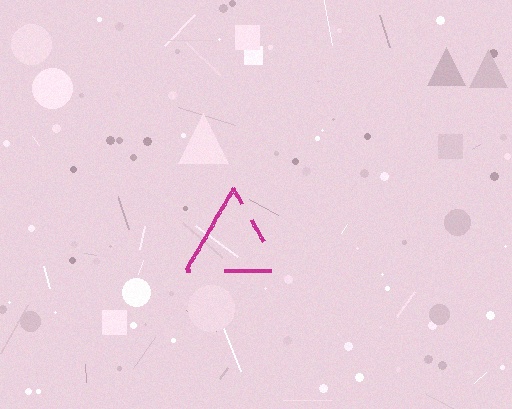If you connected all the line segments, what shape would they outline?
They would outline a triangle.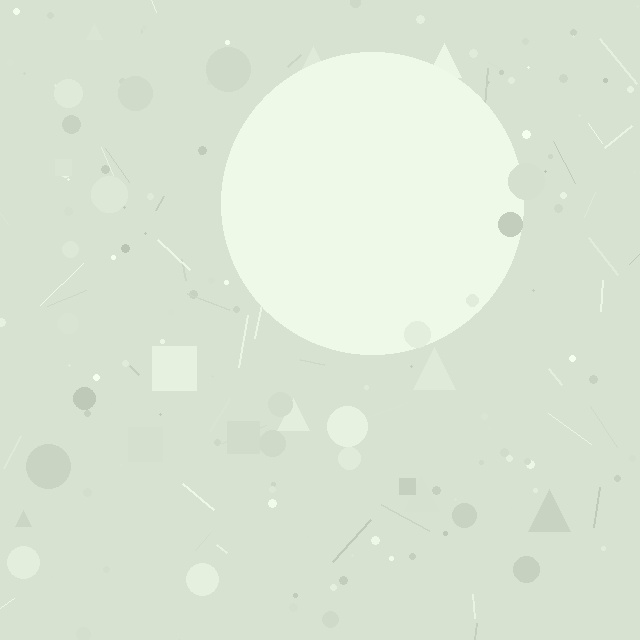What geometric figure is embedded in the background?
A circle is embedded in the background.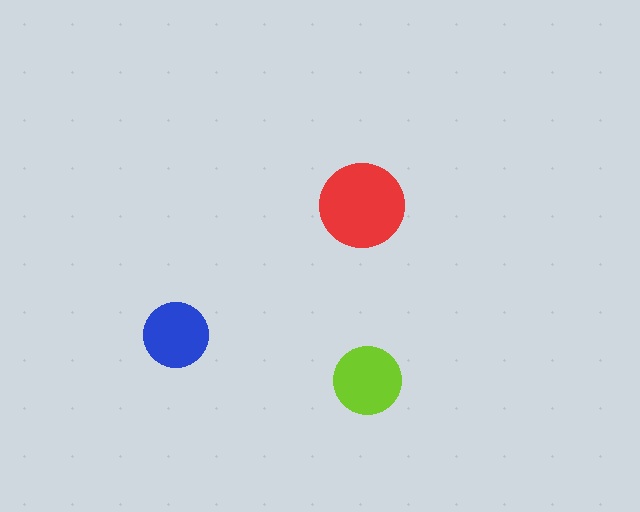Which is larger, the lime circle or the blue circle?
The lime one.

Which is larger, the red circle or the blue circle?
The red one.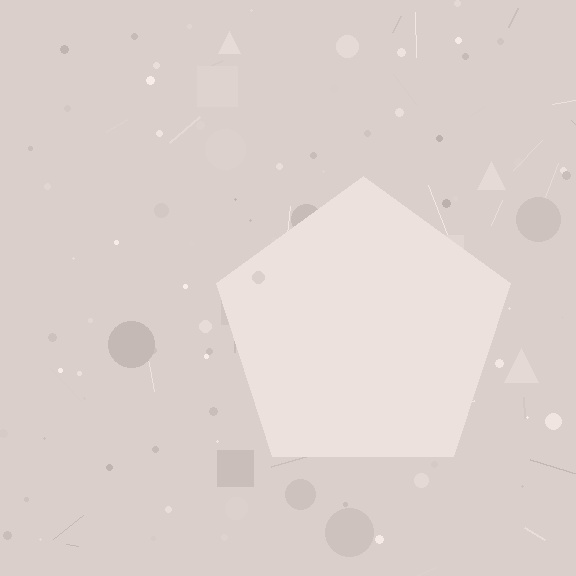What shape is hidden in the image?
A pentagon is hidden in the image.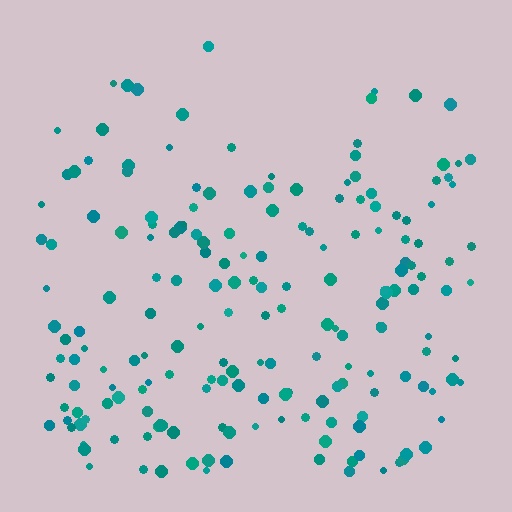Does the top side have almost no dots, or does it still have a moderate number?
Still a moderate number, just noticeably fewer than the bottom.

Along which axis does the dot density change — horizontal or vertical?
Vertical.